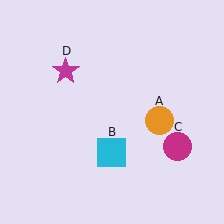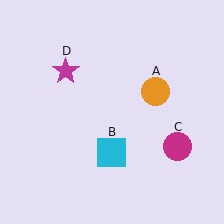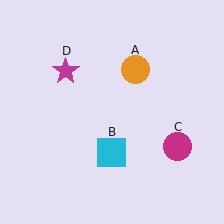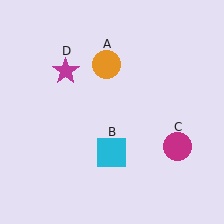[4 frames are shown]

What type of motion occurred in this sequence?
The orange circle (object A) rotated counterclockwise around the center of the scene.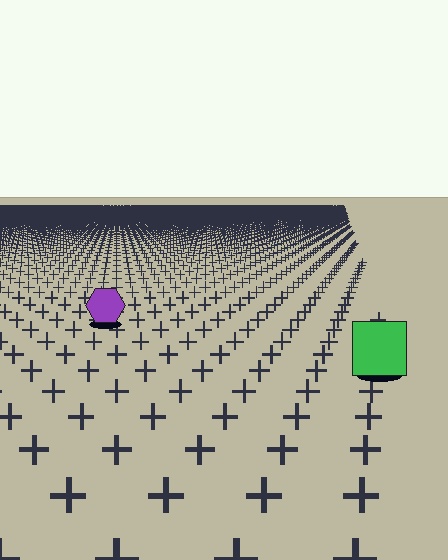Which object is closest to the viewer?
The green square is closest. The texture marks near it are larger and more spread out.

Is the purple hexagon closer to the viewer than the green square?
No. The green square is closer — you can tell from the texture gradient: the ground texture is coarser near it.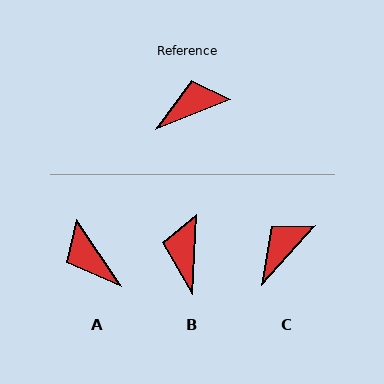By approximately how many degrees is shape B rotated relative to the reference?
Approximately 66 degrees counter-clockwise.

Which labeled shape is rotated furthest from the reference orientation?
A, about 103 degrees away.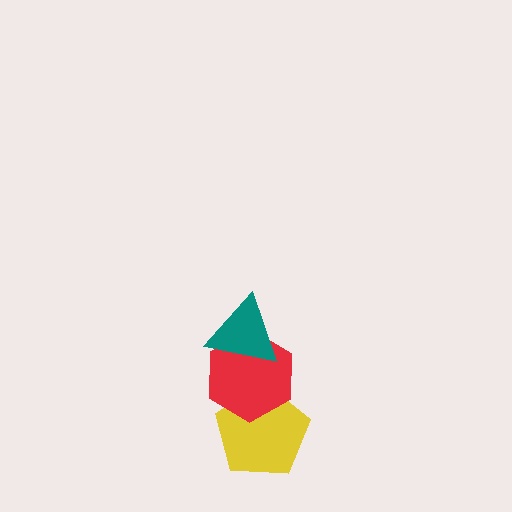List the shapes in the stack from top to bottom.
From top to bottom: the teal triangle, the red hexagon, the yellow pentagon.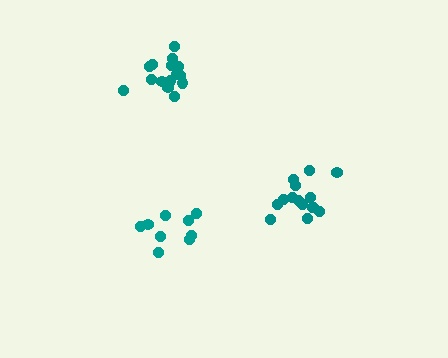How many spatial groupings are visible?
There are 3 spatial groupings.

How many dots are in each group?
Group 1: 15 dots, Group 2: 9 dots, Group 3: 15 dots (39 total).